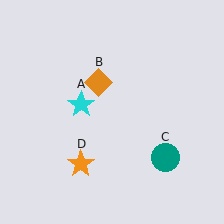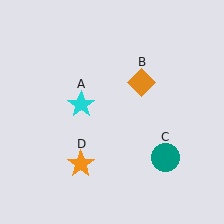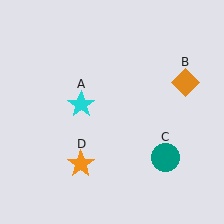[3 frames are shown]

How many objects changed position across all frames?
1 object changed position: orange diamond (object B).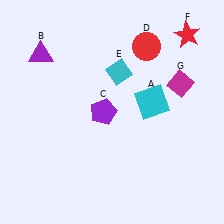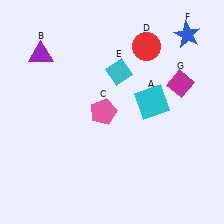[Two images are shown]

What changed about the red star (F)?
In Image 1, F is red. In Image 2, it changed to blue.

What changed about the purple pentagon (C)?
In Image 1, C is purple. In Image 2, it changed to pink.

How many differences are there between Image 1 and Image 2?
There are 2 differences between the two images.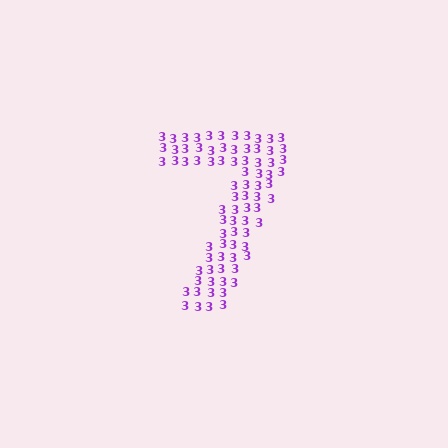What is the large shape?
The large shape is the digit 7.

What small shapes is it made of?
It is made of small digit 3's.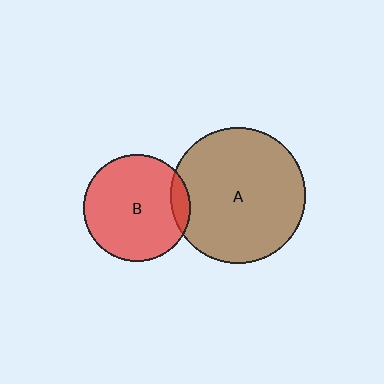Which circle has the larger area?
Circle A (brown).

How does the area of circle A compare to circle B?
Approximately 1.6 times.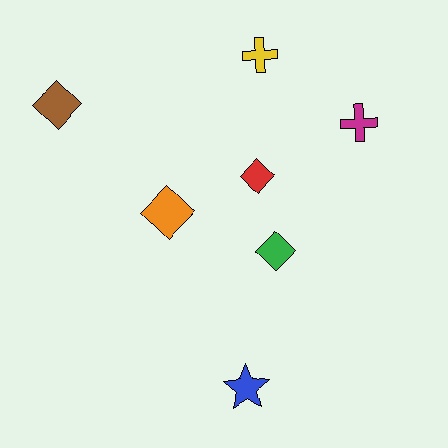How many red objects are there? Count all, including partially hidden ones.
There is 1 red object.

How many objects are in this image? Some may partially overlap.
There are 7 objects.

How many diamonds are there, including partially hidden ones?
There are 4 diamonds.